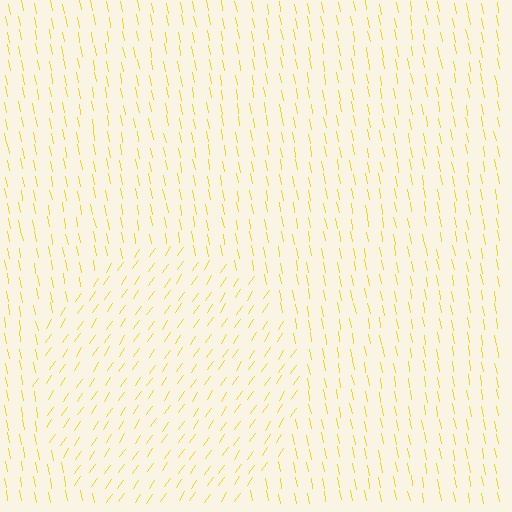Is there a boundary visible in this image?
Yes, there is a texture boundary formed by a change in line orientation.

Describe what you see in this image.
The image is filled with small yellow line segments. A circle region in the image has lines oriented differently from the surrounding lines, creating a visible texture boundary.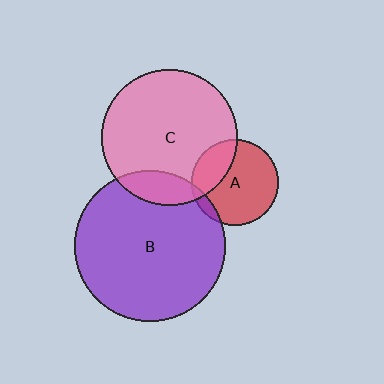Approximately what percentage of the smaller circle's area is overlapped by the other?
Approximately 30%.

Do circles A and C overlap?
Yes.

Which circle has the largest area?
Circle B (purple).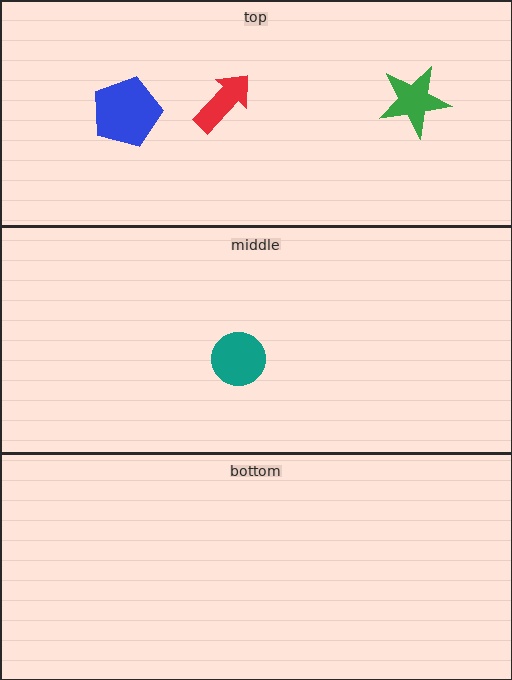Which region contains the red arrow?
The top region.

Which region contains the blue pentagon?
The top region.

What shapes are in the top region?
The red arrow, the green star, the blue pentagon.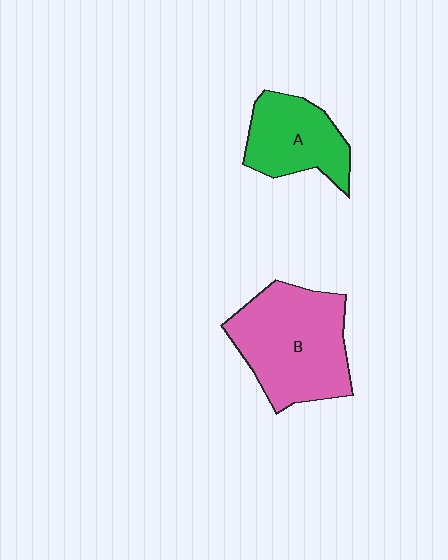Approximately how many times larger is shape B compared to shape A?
Approximately 1.6 times.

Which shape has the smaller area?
Shape A (green).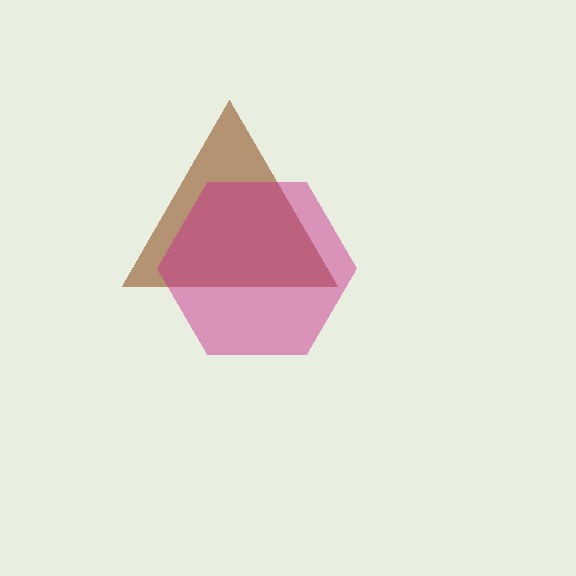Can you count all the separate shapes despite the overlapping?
Yes, there are 2 separate shapes.